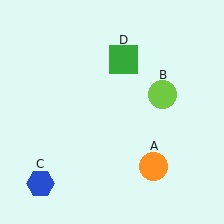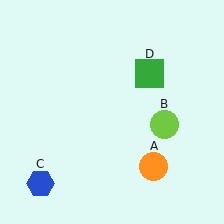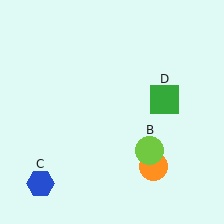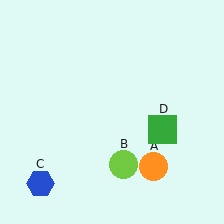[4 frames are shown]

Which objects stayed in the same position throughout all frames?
Orange circle (object A) and blue hexagon (object C) remained stationary.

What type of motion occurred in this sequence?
The lime circle (object B), green square (object D) rotated clockwise around the center of the scene.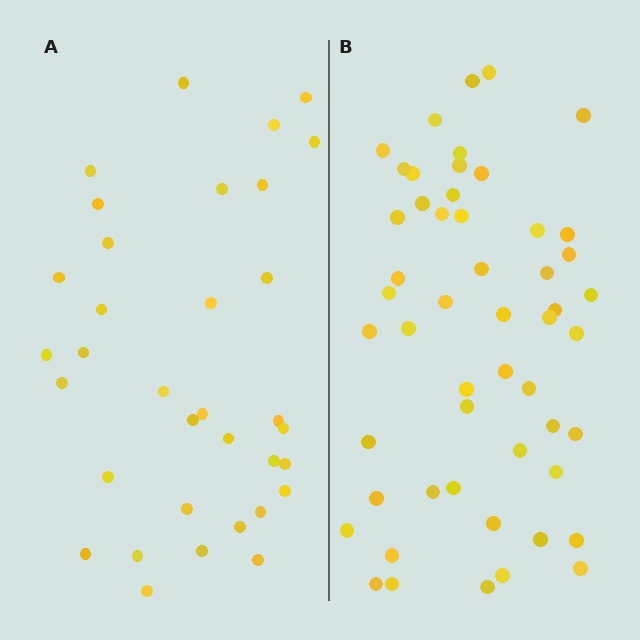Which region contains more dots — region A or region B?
Region B (the right region) has more dots.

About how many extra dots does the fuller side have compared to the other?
Region B has approximately 20 more dots than region A.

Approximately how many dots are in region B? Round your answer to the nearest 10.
About 50 dots. (The exact count is 52, which rounds to 50.)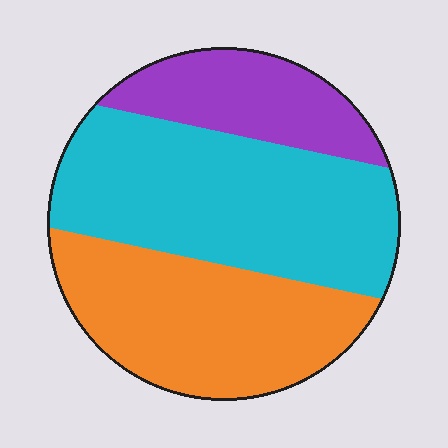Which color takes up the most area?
Cyan, at roughly 45%.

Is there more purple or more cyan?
Cyan.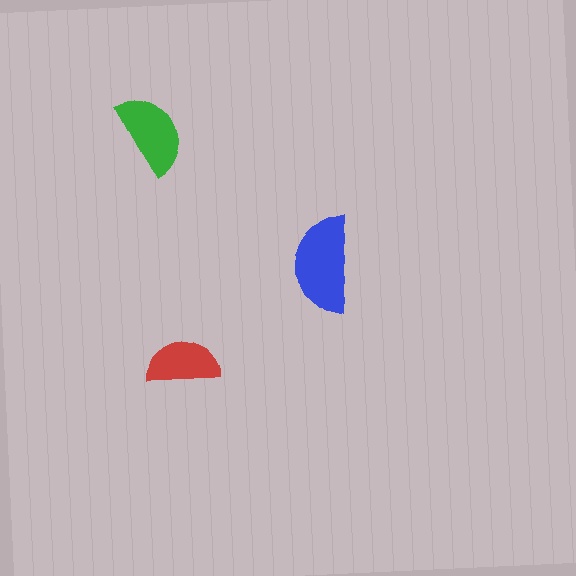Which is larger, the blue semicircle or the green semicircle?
The blue one.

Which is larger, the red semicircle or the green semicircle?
The green one.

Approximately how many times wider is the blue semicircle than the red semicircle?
About 1.5 times wider.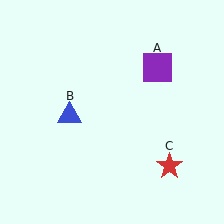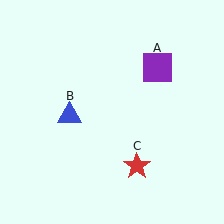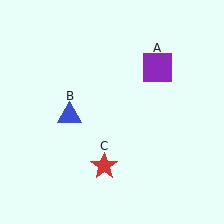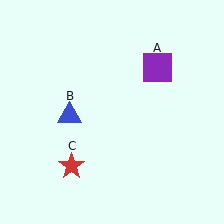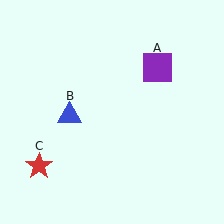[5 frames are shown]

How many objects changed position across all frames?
1 object changed position: red star (object C).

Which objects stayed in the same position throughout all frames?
Purple square (object A) and blue triangle (object B) remained stationary.